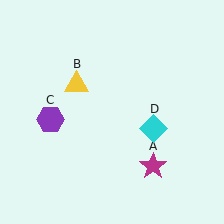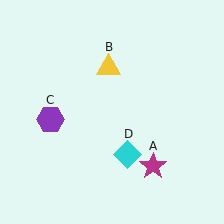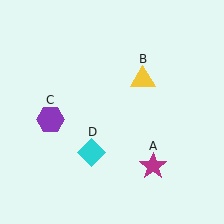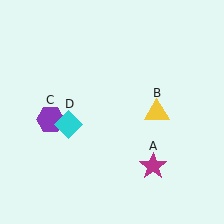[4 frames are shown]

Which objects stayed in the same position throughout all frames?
Magenta star (object A) and purple hexagon (object C) remained stationary.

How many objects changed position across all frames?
2 objects changed position: yellow triangle (object B), cyan diamond (object D).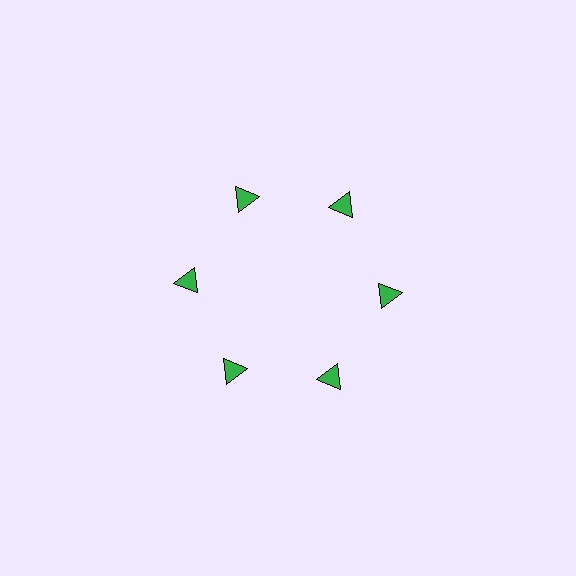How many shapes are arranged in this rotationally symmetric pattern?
There are 6 shapes, arranged in 6 groups of 1.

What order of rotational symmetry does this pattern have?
This pattern has 6-fold rotational symmetry.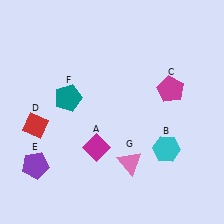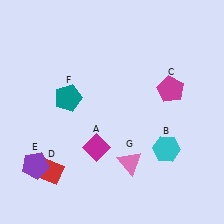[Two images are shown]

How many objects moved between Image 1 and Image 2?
1 object moved between the two images.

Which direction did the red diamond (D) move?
The red diamond (D) moved down.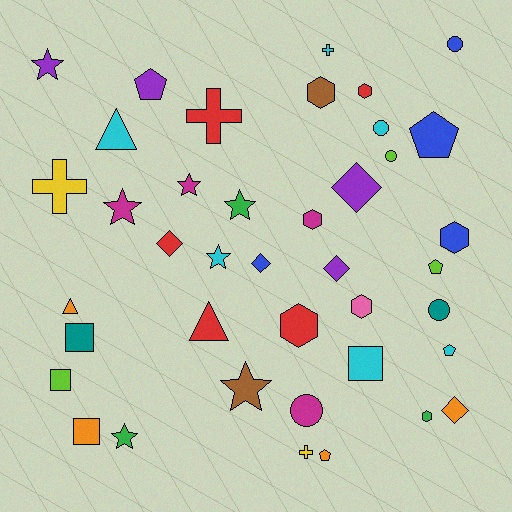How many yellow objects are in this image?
There are 2 yellow objects.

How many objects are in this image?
There are 40 objects.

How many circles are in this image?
There are 5 circles.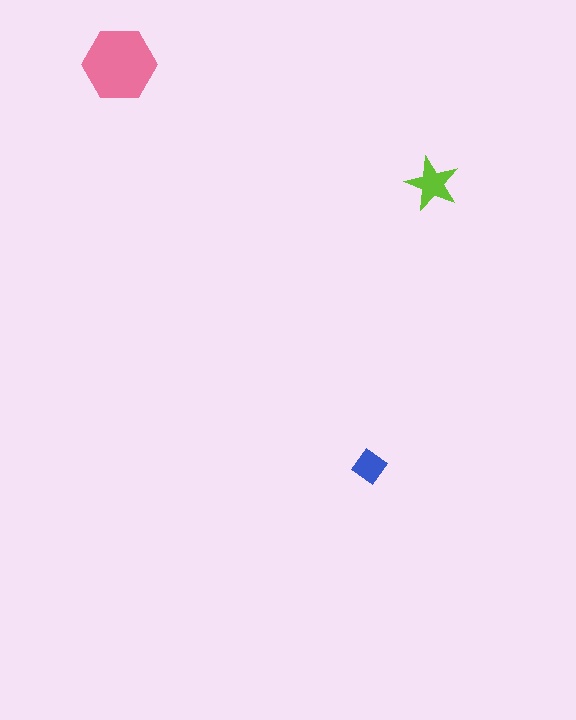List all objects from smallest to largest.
The blue diamond, the lime star, the pink hexagon.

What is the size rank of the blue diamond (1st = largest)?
3rd.